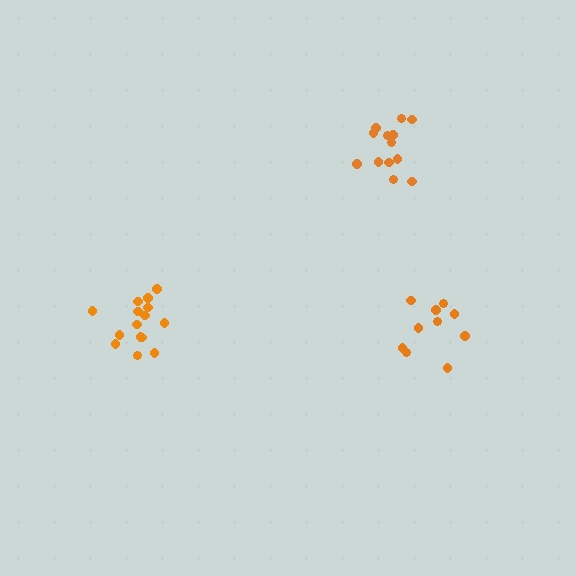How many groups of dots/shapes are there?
There are 3 groups.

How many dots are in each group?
Group 1: 10 dots, Group 2: 15 dots, Group 3: 13 dots (38 total).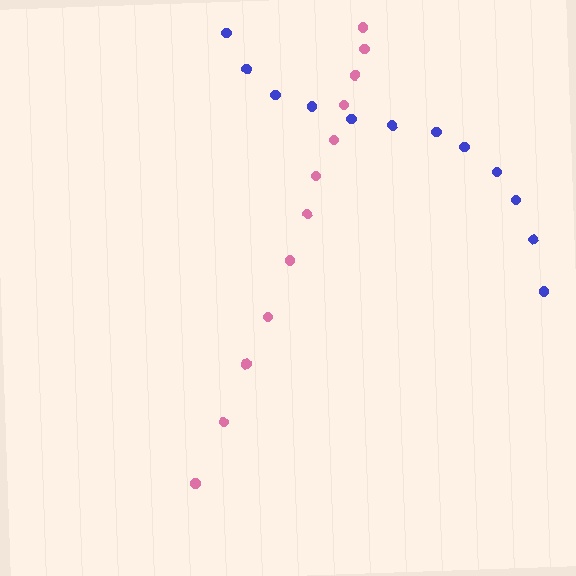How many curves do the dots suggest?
There are 2 distinct paths.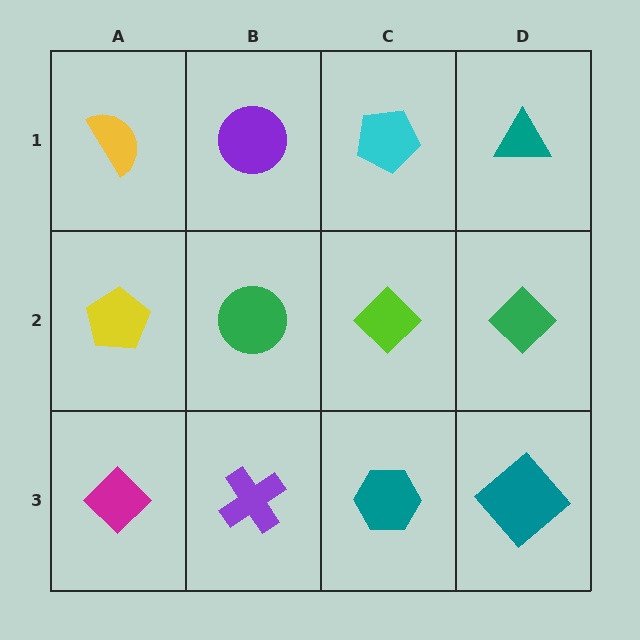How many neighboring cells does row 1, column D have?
2.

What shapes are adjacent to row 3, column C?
A lime diamond (row 2, column C), a purple cross (row 3, column B), a teal diamond (row 3, column D).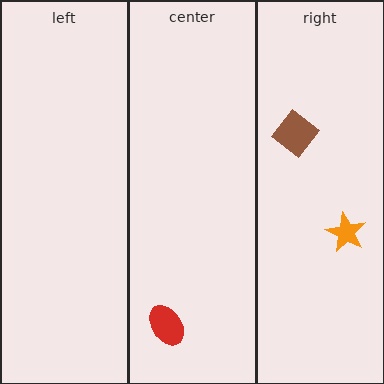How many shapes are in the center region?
1.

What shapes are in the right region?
The orange star, the brown diamond.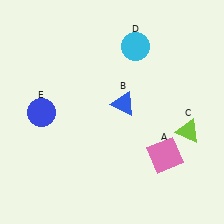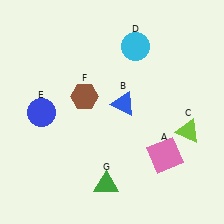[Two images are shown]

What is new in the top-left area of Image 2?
A brown hexagon (F) was added in the top-left area of Image 2.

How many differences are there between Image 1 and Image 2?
There are 2 differences between the two images.